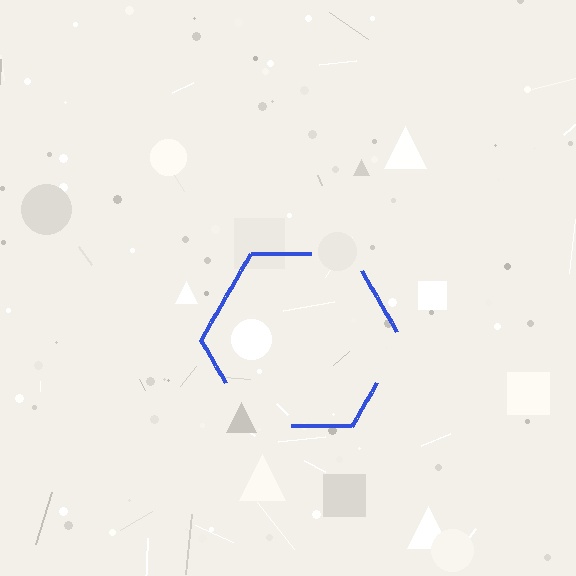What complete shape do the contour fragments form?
The contour fragments form a hexagon.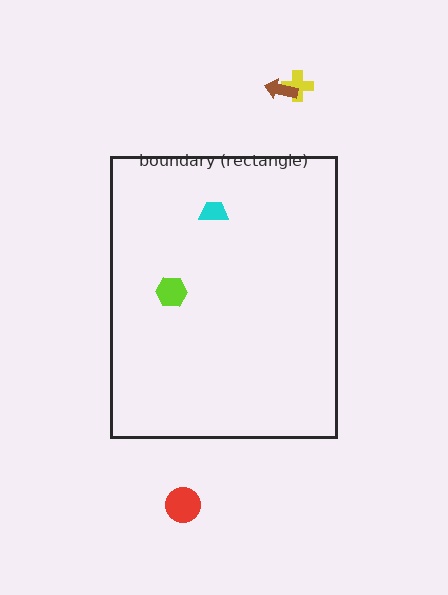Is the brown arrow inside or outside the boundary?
Outside.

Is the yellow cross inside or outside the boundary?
Outside.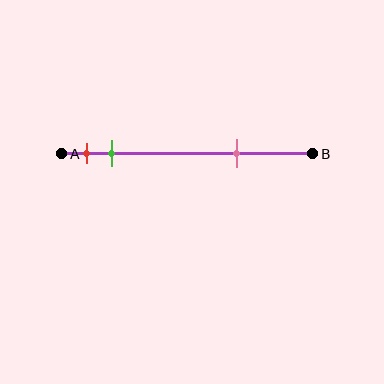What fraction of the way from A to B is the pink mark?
The pink mark is approximately 70% (0.7) of the way from A to B.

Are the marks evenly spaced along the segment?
No, the marks are not evenly spaced.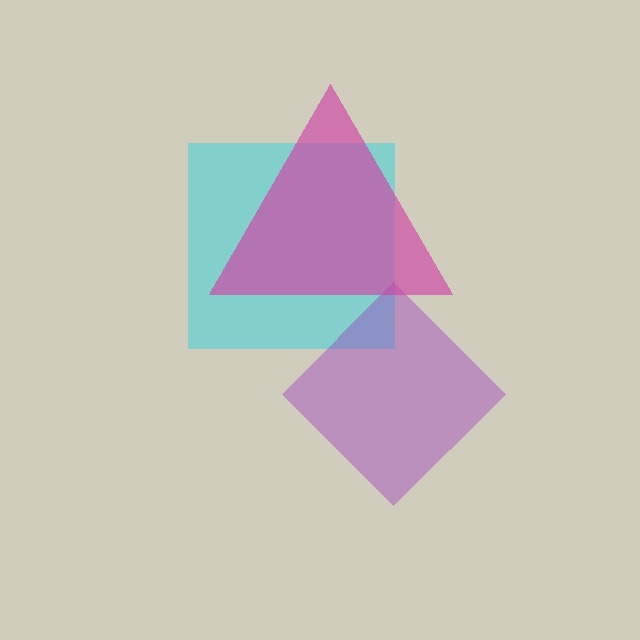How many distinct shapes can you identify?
There are 3 distinct shapes: a cyan square, a purple diamond, a magenta triangle.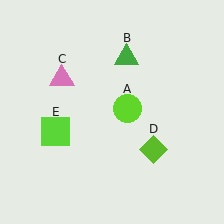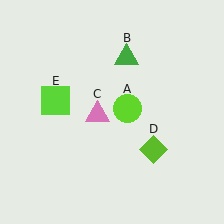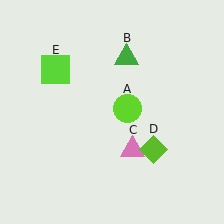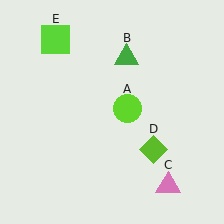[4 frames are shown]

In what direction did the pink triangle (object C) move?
The pink triangle (object C) moved down and to the right.